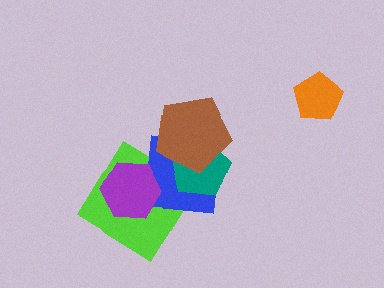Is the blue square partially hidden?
Yes, it is partially covered by another shape.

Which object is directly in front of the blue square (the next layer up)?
The purple hexagon is directly in front of the blue square.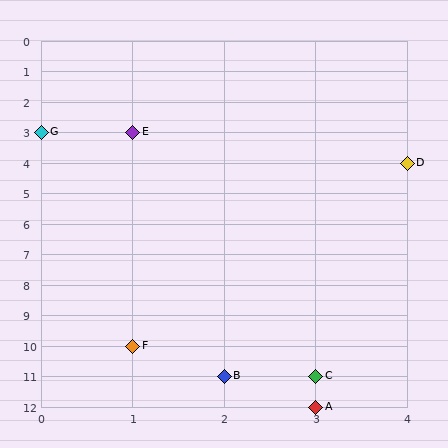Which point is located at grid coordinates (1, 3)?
Point E is at (1, 3).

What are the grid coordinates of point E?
Point E is at grid coordinates (1, 3).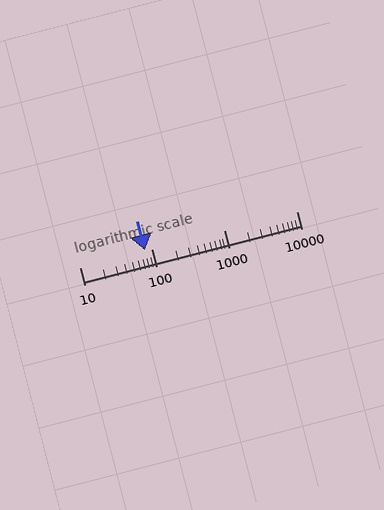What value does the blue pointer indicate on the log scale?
The pointer indicates approximately 81.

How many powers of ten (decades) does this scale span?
The scale spans 3 decades, from 10 to 10000.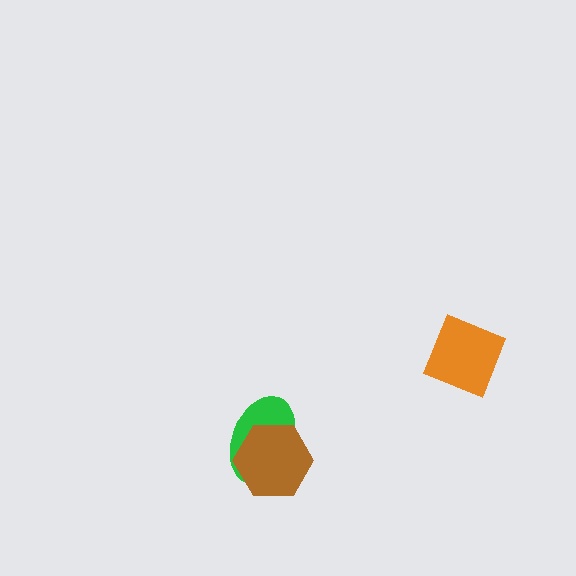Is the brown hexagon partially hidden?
No, no other shape covers it.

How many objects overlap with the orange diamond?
0 objects overlap with the orange diamond.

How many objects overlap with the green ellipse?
1 object overlaps with the green ellipse.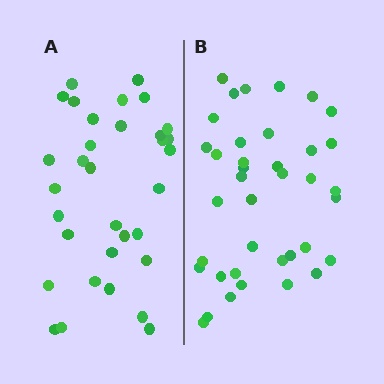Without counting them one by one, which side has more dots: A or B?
Region B (the right region) has more dots.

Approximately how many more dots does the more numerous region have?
Region B has about 5 more dots than region A.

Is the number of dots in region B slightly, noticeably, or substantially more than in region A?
Region B has only slightly more — the two regions are fairly close. The ratio is roughly 1.2 to 1.